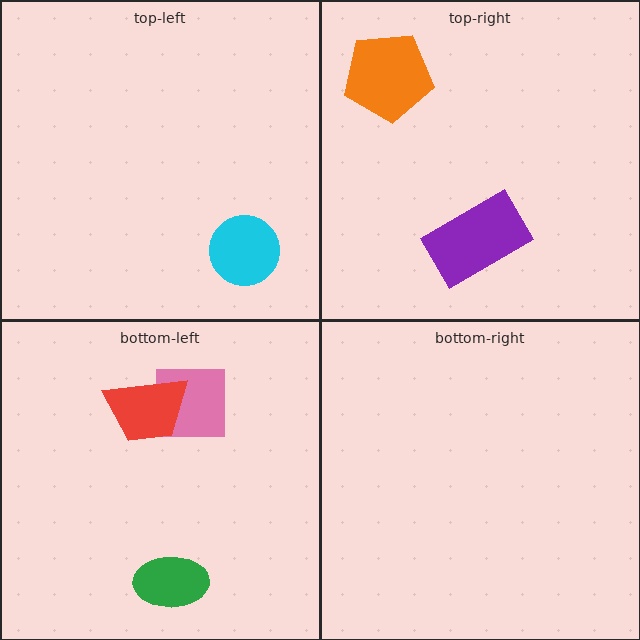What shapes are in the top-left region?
The cyan circle.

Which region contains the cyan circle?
The top-left region.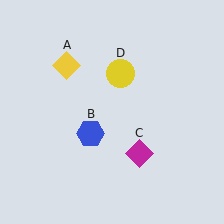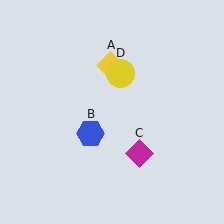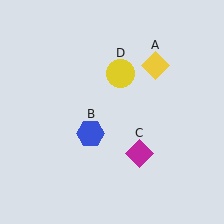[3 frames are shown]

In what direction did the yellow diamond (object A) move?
The yellow diamond (object A) moved right.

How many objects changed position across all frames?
1 object changed position: yellow diamond (object A).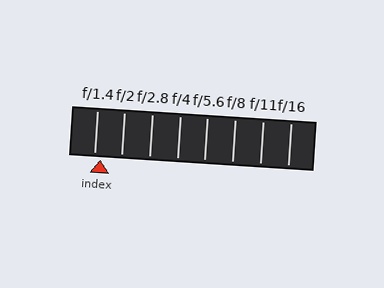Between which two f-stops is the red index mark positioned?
The index mark is between f/1.4 and f/2.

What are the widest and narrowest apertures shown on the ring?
The widest aperture shown is f/1.4 and the narrowest is f/16.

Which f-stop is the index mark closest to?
The index mark is closest to f/1.4.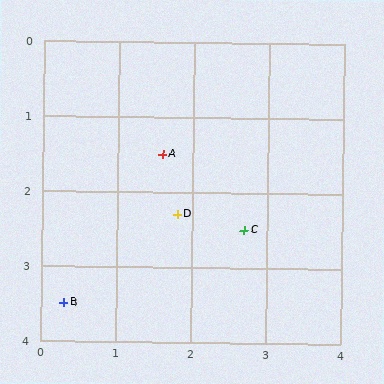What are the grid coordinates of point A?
Point A is at approximately (1.6, 1.5).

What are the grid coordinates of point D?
Point D is at approximately (1.8, 2.3).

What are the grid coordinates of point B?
Point B is at approximately (0.3, 3.5).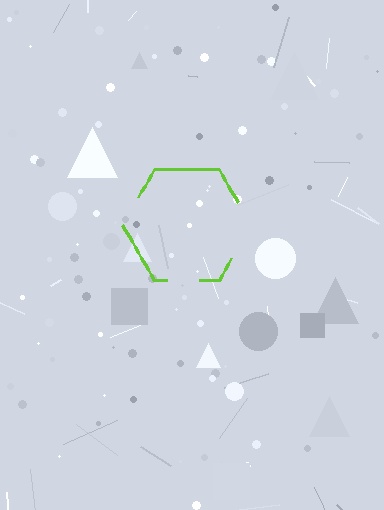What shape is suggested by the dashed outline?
The dashed outline suggests a hexagon.